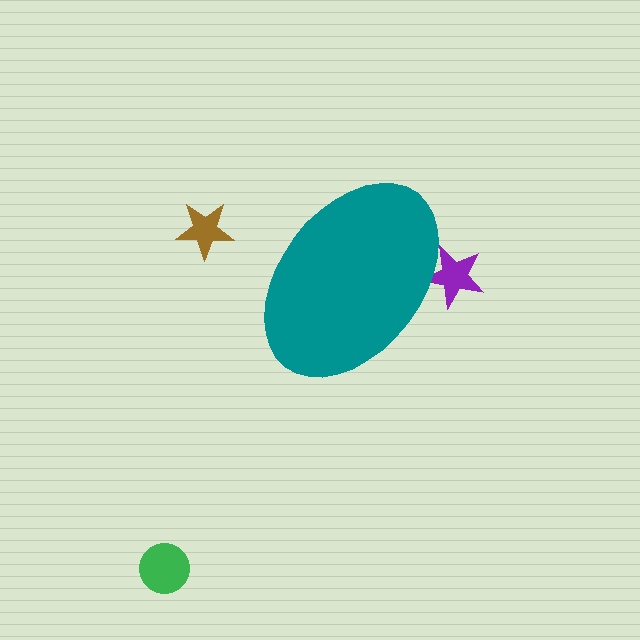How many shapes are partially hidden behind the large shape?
1 shape is partially hidden.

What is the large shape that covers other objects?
A teal ellipse.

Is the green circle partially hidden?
No, the green circle is fully visible.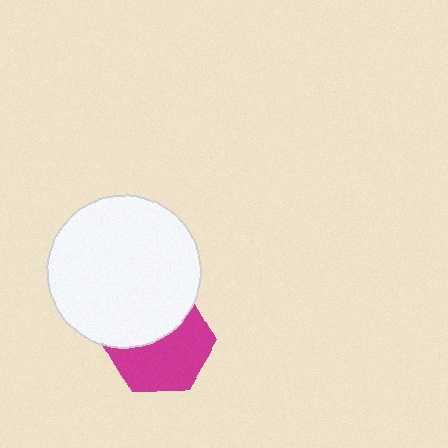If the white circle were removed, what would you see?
You would see the complete magenta hexagon.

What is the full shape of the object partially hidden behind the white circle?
The partially hidden object is a magenta hexagon.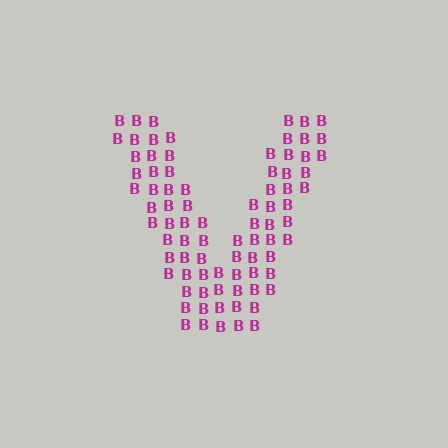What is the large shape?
The large shape is the letter V.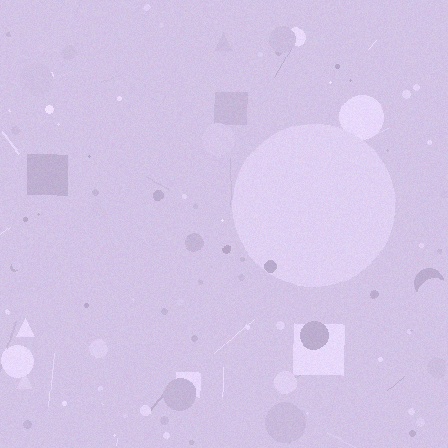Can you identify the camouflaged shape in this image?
The camouflaged shape is a circle.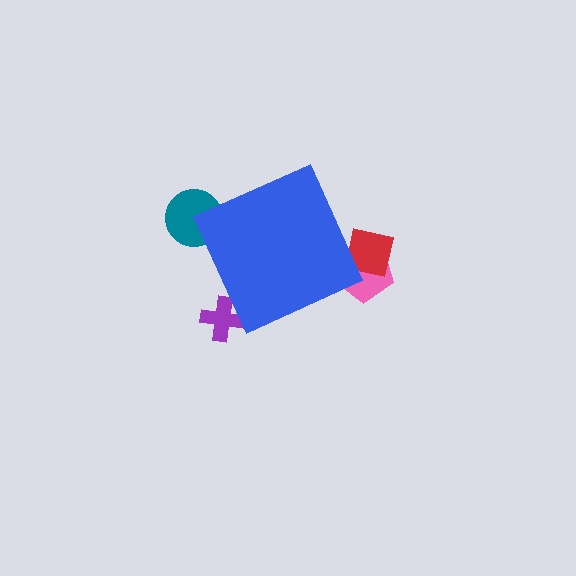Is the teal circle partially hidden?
Yes, the teal circle is partially hidden behind the blue diamond.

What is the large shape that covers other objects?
A blue diamond.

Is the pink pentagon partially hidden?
Yes, the pink pentagon is partially hidden behind the blue diamond.